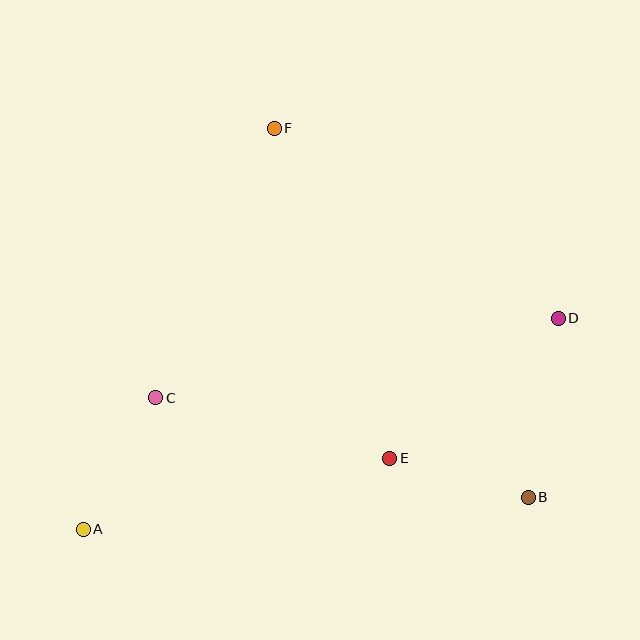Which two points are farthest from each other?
Points A and D are farthest from each other.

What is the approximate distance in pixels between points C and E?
The distance between C and E is approximately 242 pixels.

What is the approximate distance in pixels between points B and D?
The distance between B and D is approximately 182 pixels.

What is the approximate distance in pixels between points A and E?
The distance between A and E is approximately 314 pixels.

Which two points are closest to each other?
Points B and E are closest to each other.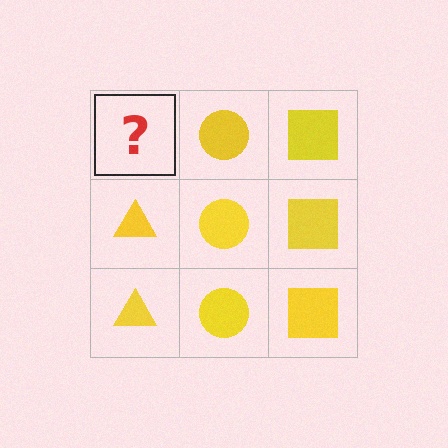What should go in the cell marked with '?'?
The missing cell should contain a yellow triangle.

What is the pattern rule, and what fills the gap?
The rule is that each column has a consistent shape. The gap should be filled with a yellow triangle.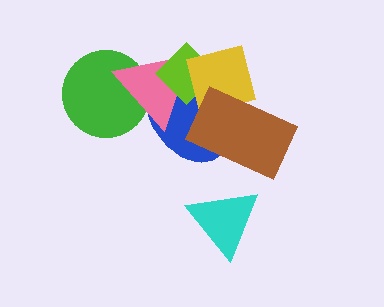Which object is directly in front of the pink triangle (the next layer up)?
The lime diamond is directly in front of the pink triangle.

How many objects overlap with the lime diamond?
3 objects overlap with the lime diamond.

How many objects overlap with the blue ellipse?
4 objects overlap with the blue ellipse.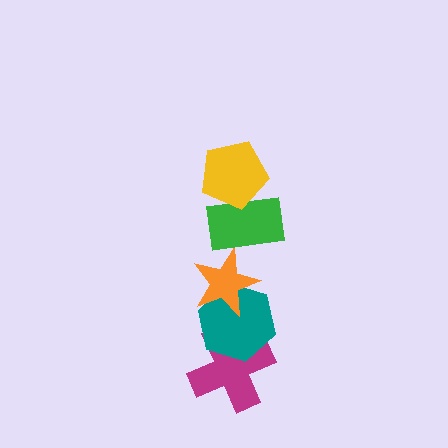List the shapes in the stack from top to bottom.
From top to bottom: the yellow pentagon, the green rectangle, the orange star, the teal hexagon, the magenta cross.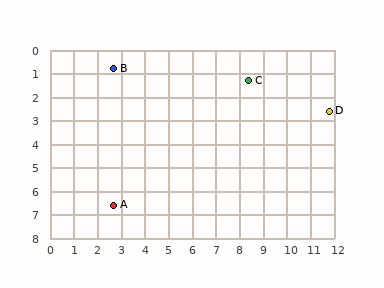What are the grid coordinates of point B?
Point B is at approximately (2.7, 0.8).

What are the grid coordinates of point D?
Point D is at approximately (11.8, 2.6).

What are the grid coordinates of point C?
Point C is at approximately (8.4, 1.3).